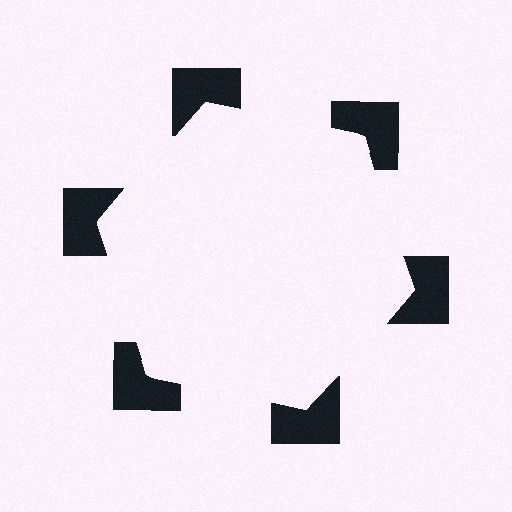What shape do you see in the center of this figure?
An illusory hexagon — its edges are inferred from the aligned wedge cuts in the notched squares, not physically drawn.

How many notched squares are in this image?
There are 6 — one at each vertex of the illusory hexagon.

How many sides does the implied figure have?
6 sides.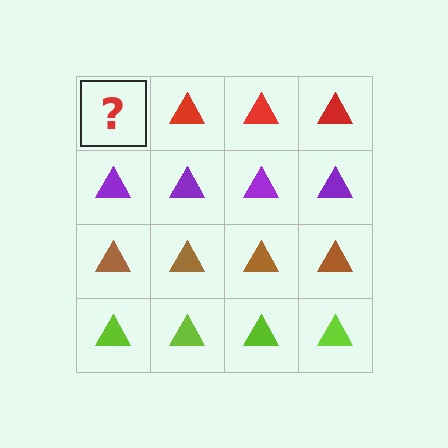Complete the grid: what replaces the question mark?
The question mark should be replaced with a red triangle.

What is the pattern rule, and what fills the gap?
The rule is that each row has a consistent color. The gap should be filled with a red triangle.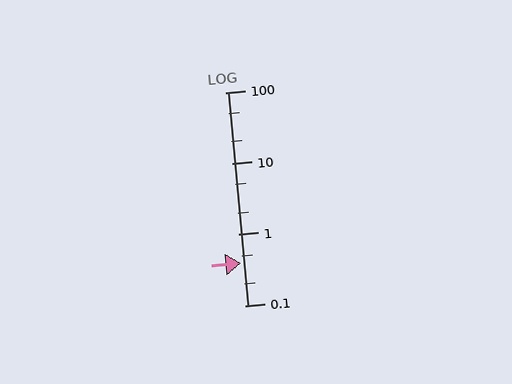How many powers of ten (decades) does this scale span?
The scale spans 3 decades, from 0.1 to 100.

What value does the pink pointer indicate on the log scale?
The pointer indicates approximately 0.4.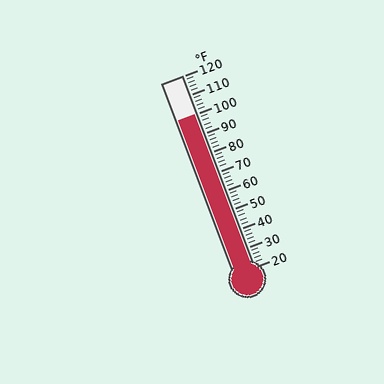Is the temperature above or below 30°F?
The temperature is above 30°F.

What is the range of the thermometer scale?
The thermometer scale ranges from 20°F to 120°F.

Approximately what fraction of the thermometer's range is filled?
The thermometer is filled to approximately 80% of its range.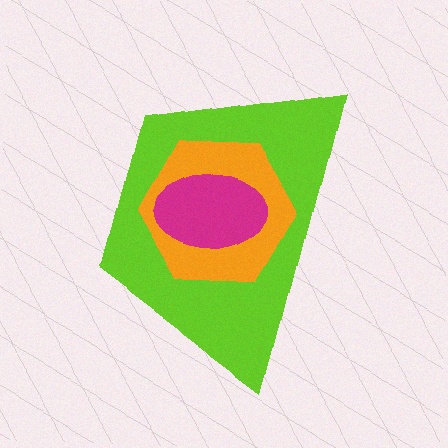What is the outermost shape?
The lime trapezoid.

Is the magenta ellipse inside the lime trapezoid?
Yes.